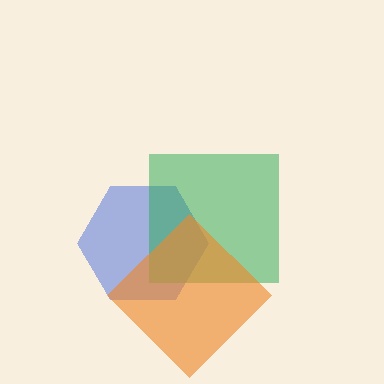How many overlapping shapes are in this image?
There are 3 overlapping shapes in the image.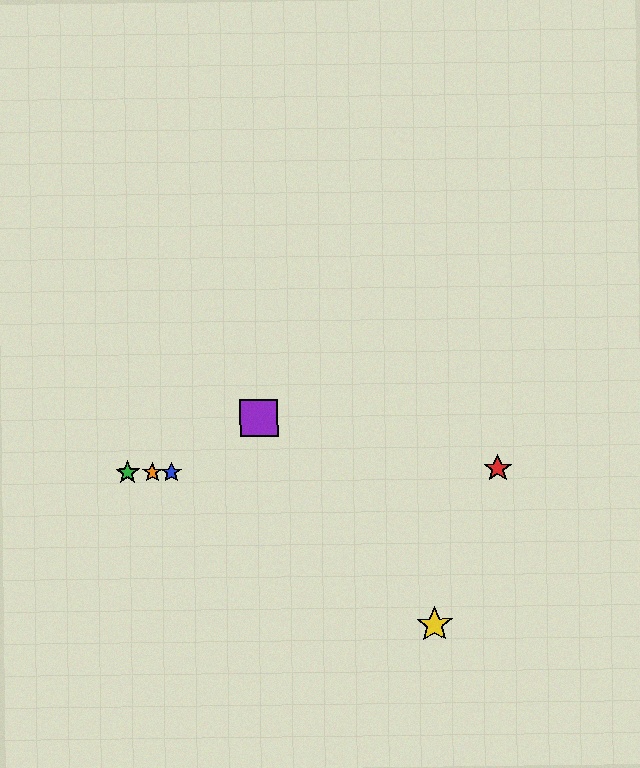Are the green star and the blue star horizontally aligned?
Yes, both are at y≈473.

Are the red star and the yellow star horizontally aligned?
No, the red star is at y≈468 and the yellow star is at y≈625.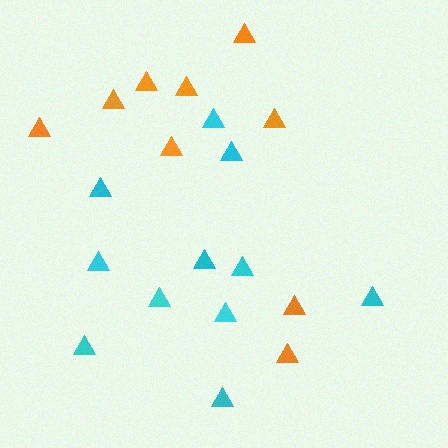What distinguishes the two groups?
There are 2 groups: one group of cyan triangles (11) and one group of orange triangles (9).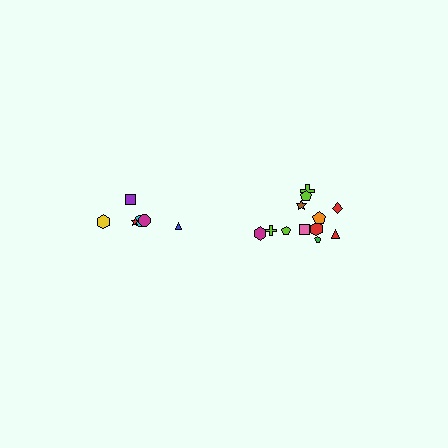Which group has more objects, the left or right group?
The right group.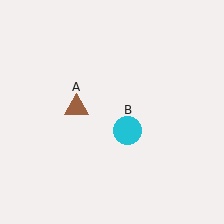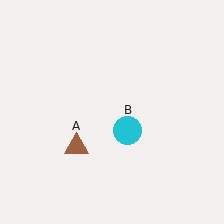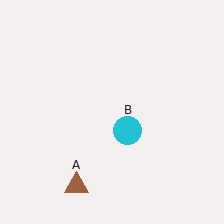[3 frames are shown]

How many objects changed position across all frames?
1 object changed position: brown triangle (object A).